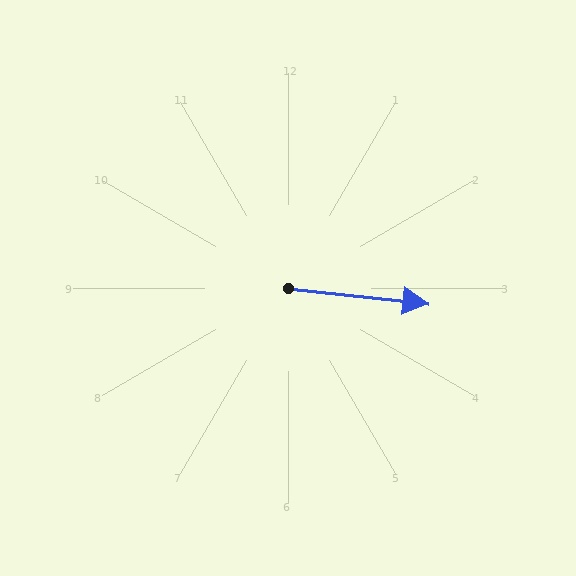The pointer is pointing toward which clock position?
Roughly 3 o'clock.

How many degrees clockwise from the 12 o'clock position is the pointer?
Approximately 96 degrees.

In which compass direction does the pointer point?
East.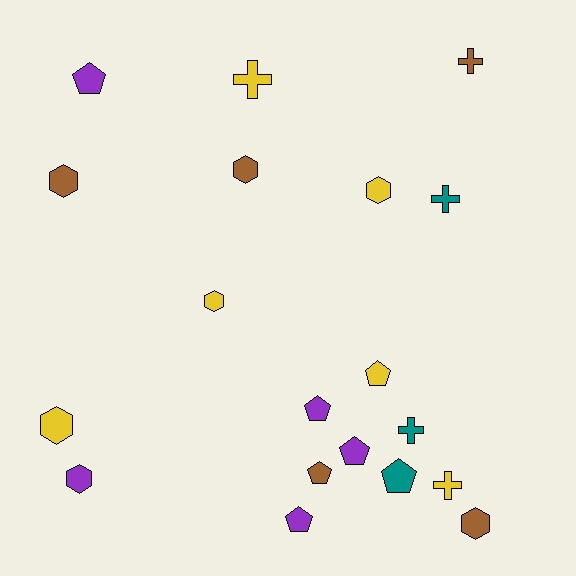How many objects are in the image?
There are 19 objects.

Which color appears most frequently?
Yellow, with 6 objects.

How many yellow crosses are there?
There are 2 yellow crosses.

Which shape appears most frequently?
Pentagon, with 7 objects.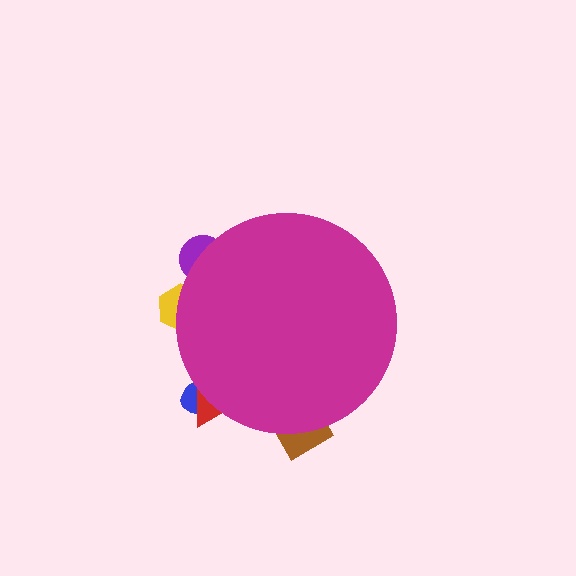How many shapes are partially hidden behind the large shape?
5 shapes are partially hidden.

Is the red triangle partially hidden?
Yes, the red triangle is partially hidden behind the magenta circle.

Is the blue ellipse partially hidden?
Yes, the blue ellipse is partially hidden behind the magenta circle.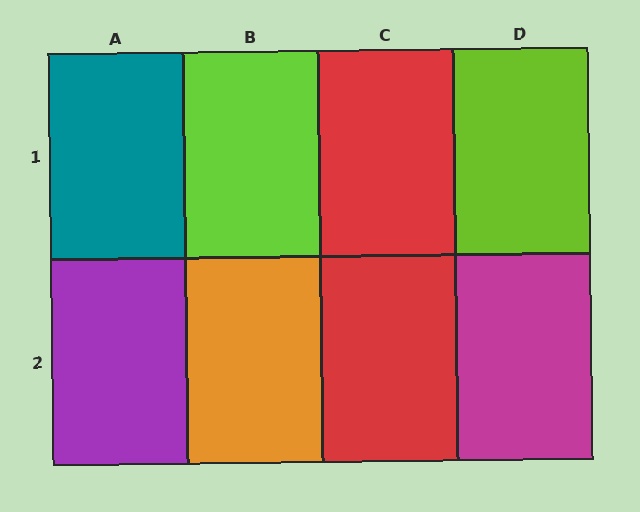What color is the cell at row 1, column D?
Lime.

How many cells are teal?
1 cell is teal.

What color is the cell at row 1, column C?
Red.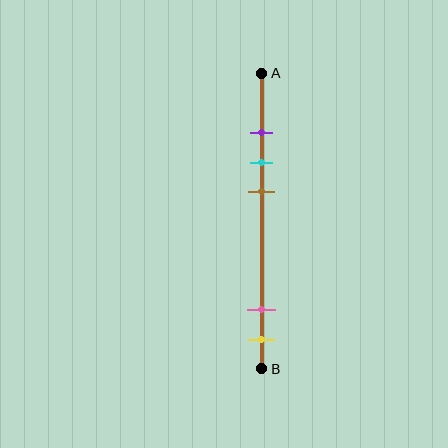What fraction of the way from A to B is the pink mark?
The pink mark is approximately 80% (0.8) of the way from A to B.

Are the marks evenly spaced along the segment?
No, the marks are not evenly spaced.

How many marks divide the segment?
There are 5 marks dividing the segment.